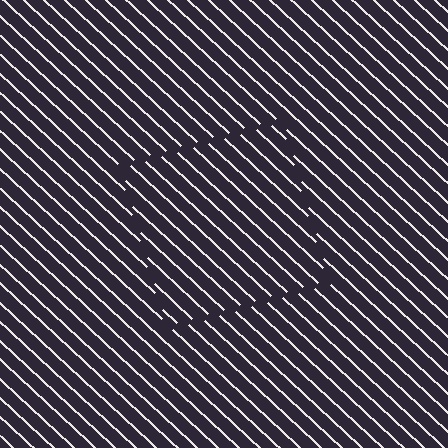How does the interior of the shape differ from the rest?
The interior of the shape contains the same grating, shifted by half a period — the contour is defined by the phase discontinuity where line-ends from the inner and outer gratings abut.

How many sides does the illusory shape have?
4 sides — the line-ends trace a square.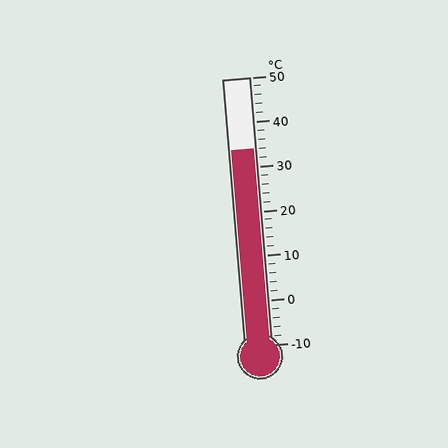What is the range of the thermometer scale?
The thermometer scale ranges from -10°C to 50°C.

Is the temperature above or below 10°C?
The temperature is above 10°C.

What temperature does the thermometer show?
The thermometer shows approximately 34°C.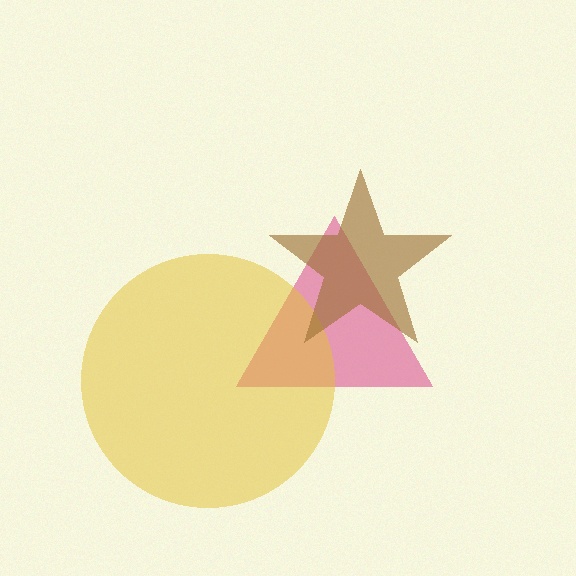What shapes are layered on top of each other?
The layered shapes are: a magenta triangle, a yellow circle, a brown star.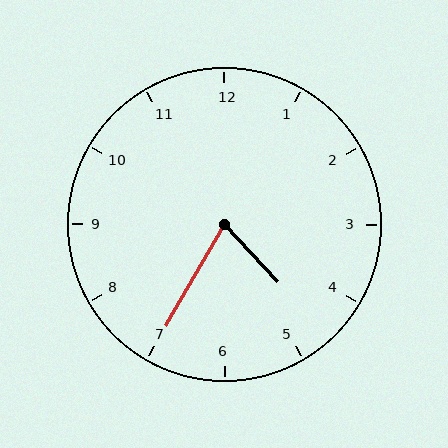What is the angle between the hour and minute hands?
Approximately 72 degrees.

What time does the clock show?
4:35.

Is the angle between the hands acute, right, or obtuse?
It is acute.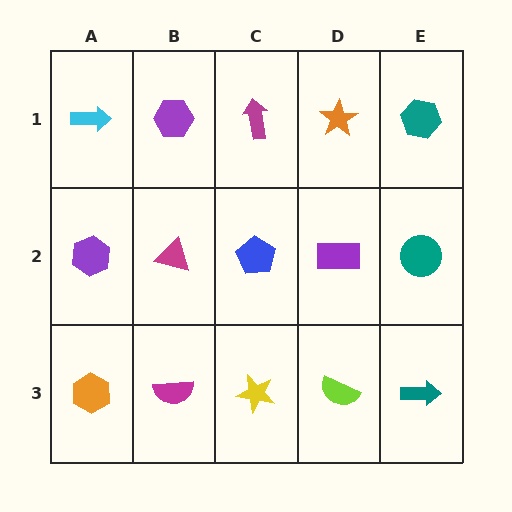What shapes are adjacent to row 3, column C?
A blue pentagon (row 2, column C), a magenta semicircle (row 3, column B), a lime semicircle (row 3, column D).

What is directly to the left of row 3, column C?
A magenta semicircle.